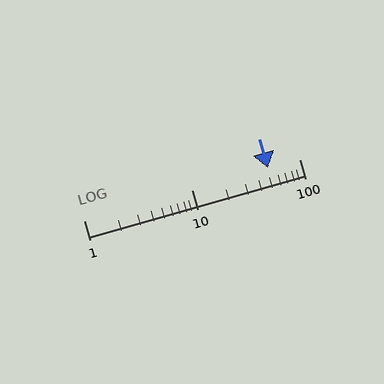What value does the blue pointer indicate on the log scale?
The pointer indicates approximately 51.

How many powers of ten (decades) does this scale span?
The scale spans 2 decades, from 1 to 100.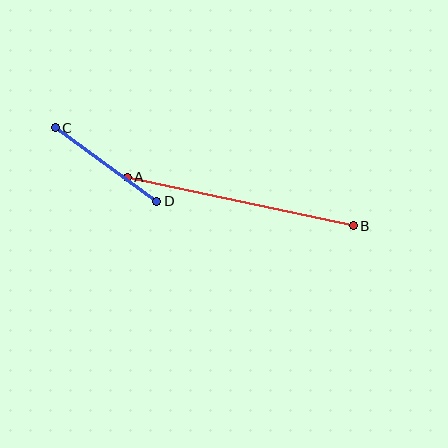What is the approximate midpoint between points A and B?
The midpoint is at approximately (240, 202) pixels.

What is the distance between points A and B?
The distance is approximately 231 pixels.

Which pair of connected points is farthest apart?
Points A and B are farthest apart.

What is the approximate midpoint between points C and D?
The midpoint is at approximately (106, 165) pixels.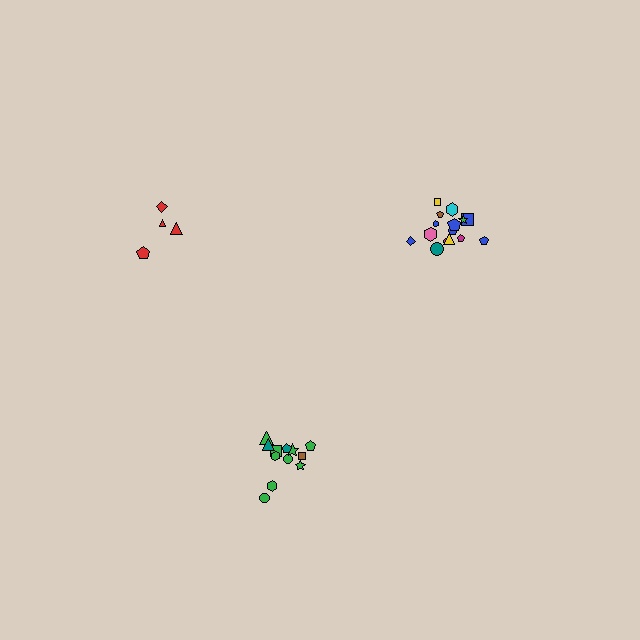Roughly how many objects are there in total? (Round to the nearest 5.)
Roughly 30 objects in total.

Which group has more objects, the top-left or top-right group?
The top-right group.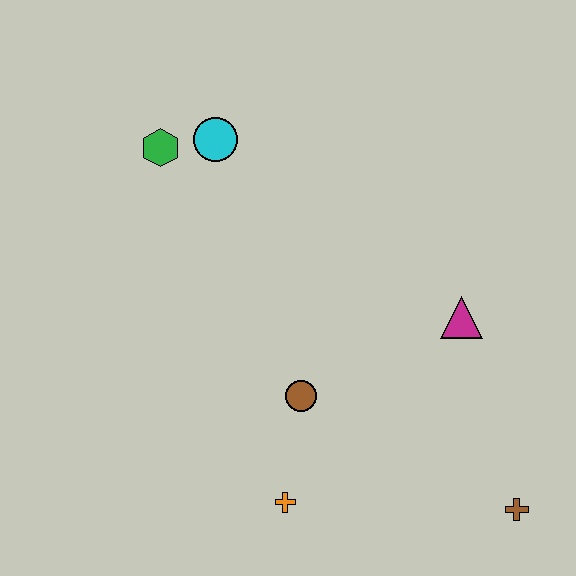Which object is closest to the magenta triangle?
The brown circle is closest to the magenta triangle.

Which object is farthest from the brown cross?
The green hexagon is farthest from the brown cross.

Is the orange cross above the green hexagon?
No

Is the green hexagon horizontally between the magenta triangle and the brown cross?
No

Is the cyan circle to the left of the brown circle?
Yes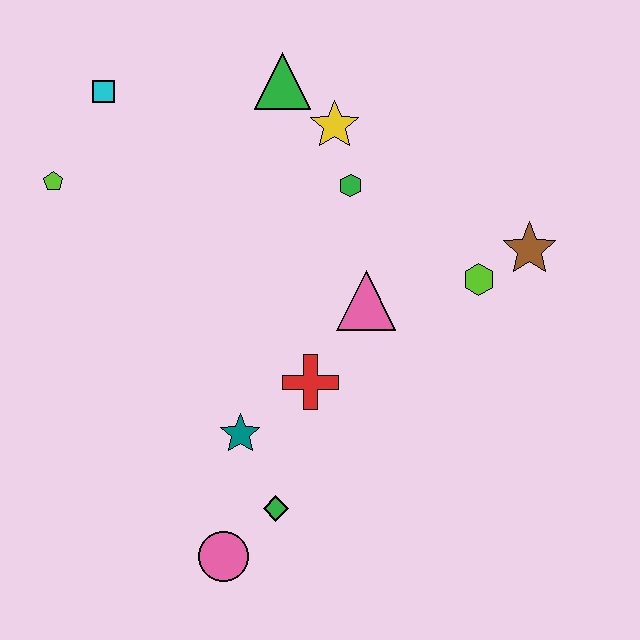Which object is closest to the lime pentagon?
The cyan square is closest to the lime pentagon.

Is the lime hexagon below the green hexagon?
Yes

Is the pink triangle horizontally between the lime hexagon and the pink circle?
Yes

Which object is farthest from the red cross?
The cyan square is farthest from the red cross.